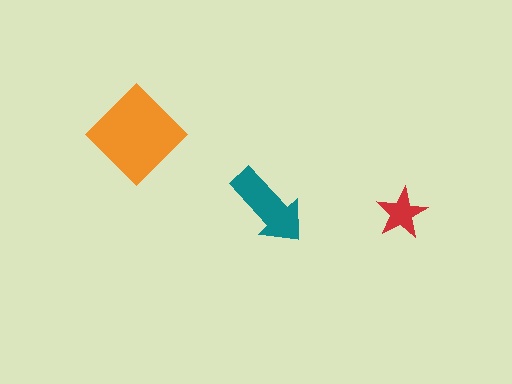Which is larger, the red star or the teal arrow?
The teal arrow.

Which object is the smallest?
The red star.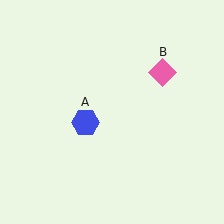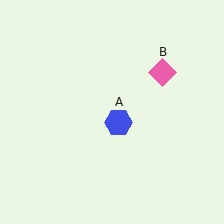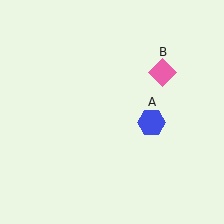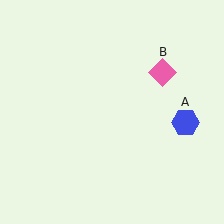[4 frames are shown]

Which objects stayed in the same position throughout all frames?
Pink diamond (object B) remained stationary.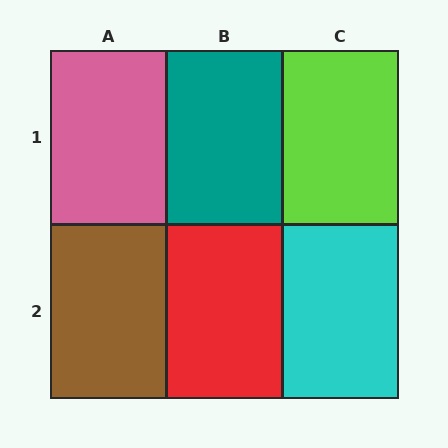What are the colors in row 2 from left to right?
Brown, red, cyan.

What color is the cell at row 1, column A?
Pink.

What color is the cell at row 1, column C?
Lime.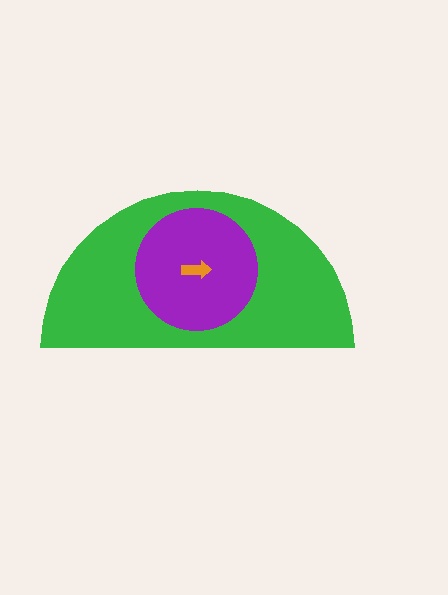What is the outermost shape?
The green semicircle.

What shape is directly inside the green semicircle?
The purple circle.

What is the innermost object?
The orange arrow.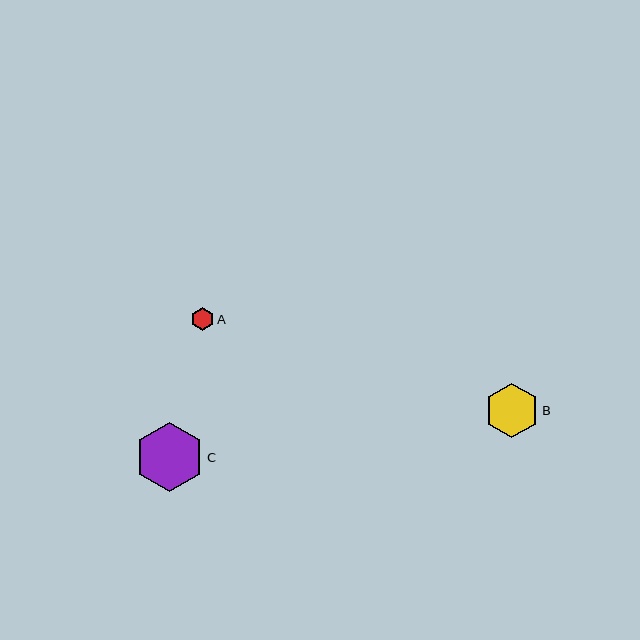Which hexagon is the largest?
Hexagon C is the largest with a size of approximately 69 pixels.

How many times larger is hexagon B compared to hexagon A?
Hexagon B is approximately 2.4 times the size of hexagon A.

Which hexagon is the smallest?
Hexagon A is the smallest with a size of approximately 23 pixels.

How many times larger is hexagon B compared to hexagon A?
Hexagon B is approximately 2.4 times the size of hexagon A.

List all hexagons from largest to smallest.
From largest to smallest: C, B, A.